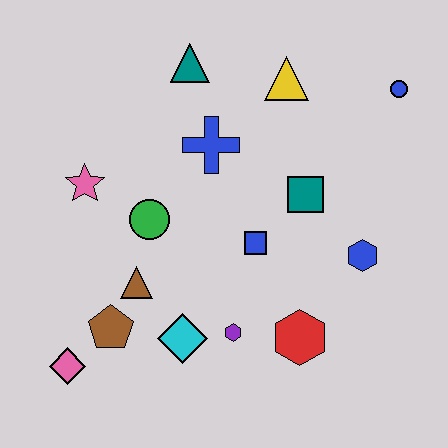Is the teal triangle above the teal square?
Yes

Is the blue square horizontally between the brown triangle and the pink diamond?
No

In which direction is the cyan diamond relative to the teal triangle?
The cyan diamond is below the teal triangle.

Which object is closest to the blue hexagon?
The teal square is closest to the blue hexagon.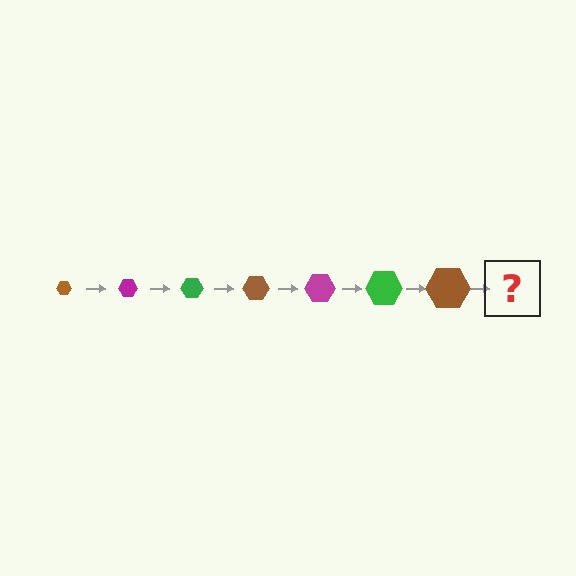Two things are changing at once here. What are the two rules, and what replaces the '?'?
The two rules are that the hexagon grows larger each step and the color cycles through brown, magenta, and green. The '?' should be a magenta hexagon, larger than the previous one.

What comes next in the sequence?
The next element should be a magenta hexagon, larger than the previous one.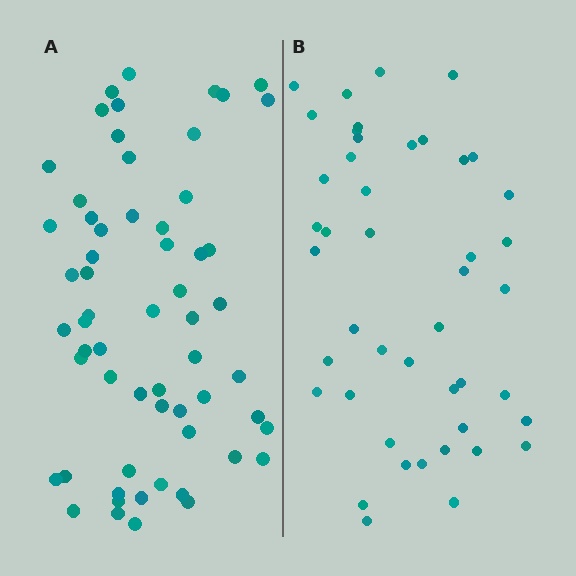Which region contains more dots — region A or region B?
Region A (the left region) has more dots.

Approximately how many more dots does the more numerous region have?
Region A has approximately 15 more dots than region B.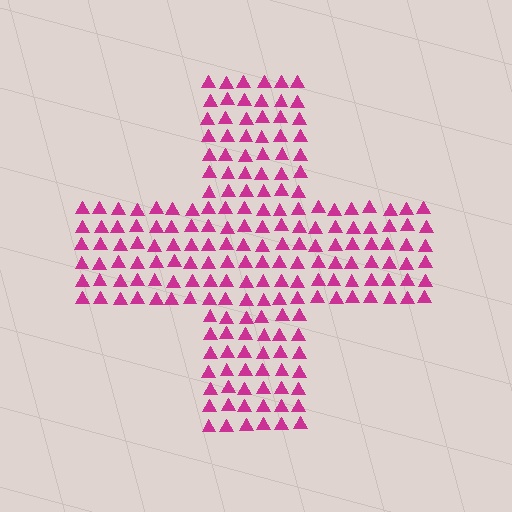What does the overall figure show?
The overall figure shows a cross.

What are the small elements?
The small elements are triangles.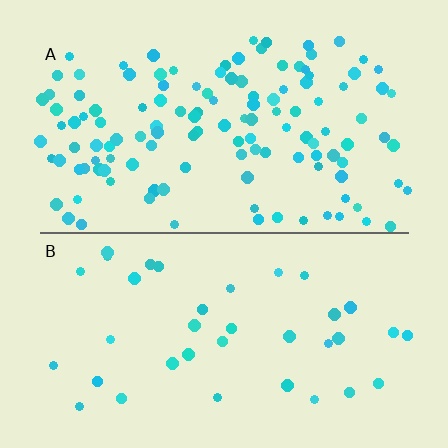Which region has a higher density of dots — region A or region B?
A (the top).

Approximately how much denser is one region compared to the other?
Approximately 3.5× — region A over region B.